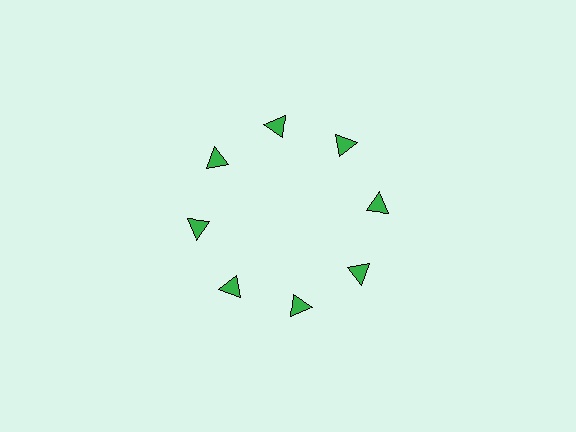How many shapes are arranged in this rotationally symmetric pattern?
There are 8 shapes, arranged in 8 groups of 1.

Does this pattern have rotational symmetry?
Yes, this pattern has 8-fold rotational symmetry. It looks the same after rotating 45 degrees around the center.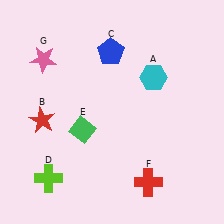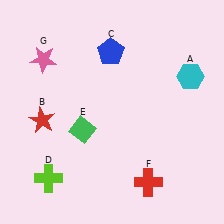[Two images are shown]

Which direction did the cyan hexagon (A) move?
The cyan hexagon (A) moved right.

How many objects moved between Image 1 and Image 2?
1 object moved between the two images.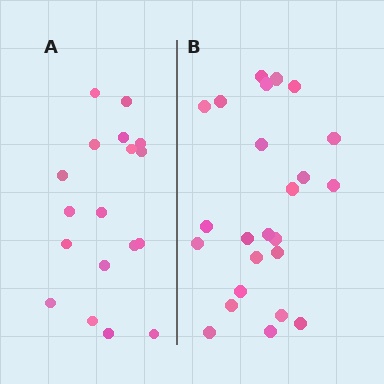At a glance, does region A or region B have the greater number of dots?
Region B (the right region) has more dots.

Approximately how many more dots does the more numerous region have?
Region B has about 6 more dots than region A.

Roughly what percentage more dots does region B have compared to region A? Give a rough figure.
About 35% more.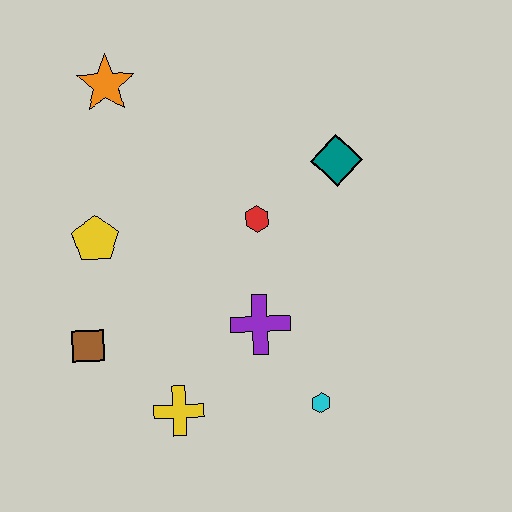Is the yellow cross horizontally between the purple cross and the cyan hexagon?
No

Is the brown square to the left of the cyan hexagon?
Yes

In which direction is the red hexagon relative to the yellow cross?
The red hexagon is above the yellow cross.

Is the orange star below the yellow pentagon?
No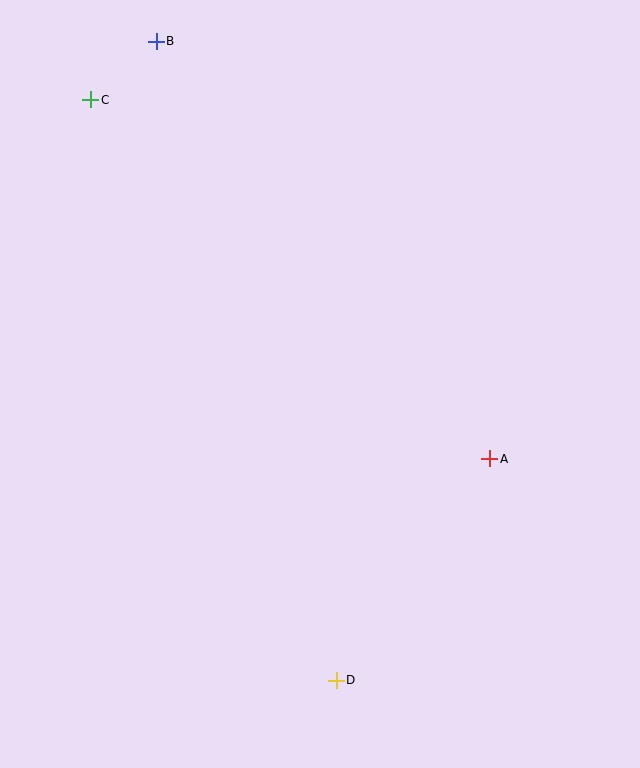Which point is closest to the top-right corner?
Point A is closest to the top-right corner.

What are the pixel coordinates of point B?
Point B is at (156, 41).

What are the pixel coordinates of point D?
Point D is at (336, 680).